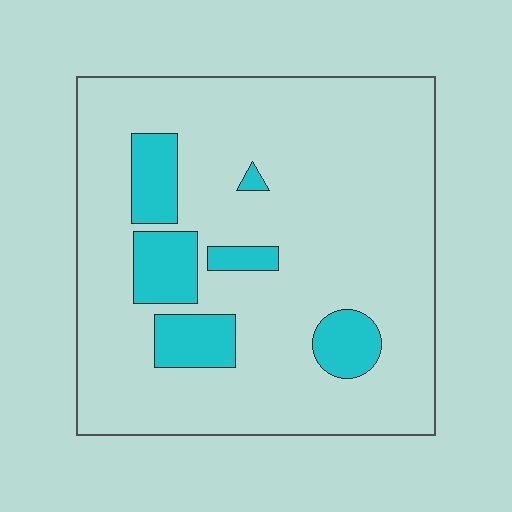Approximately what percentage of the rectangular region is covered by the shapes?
Approximately 15%.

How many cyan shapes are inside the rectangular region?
6.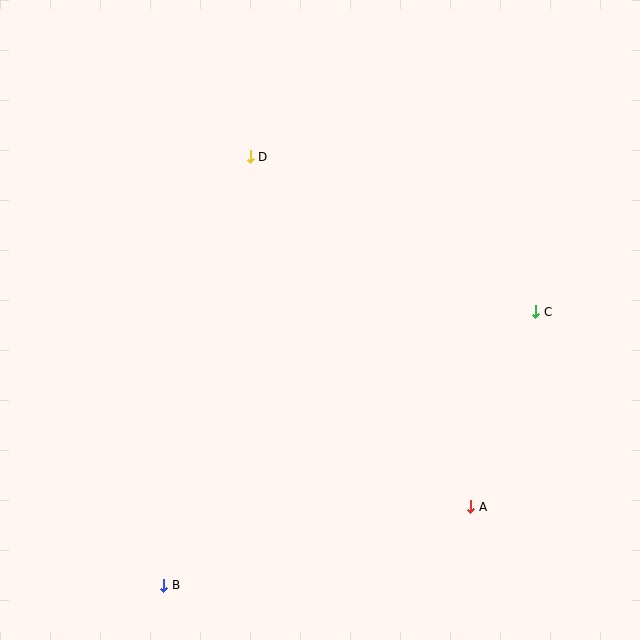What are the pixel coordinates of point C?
Point C is at (536, 312).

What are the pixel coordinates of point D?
Point D is at (250, 157).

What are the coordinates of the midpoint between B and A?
The midpoint between B and A is at (317, 546).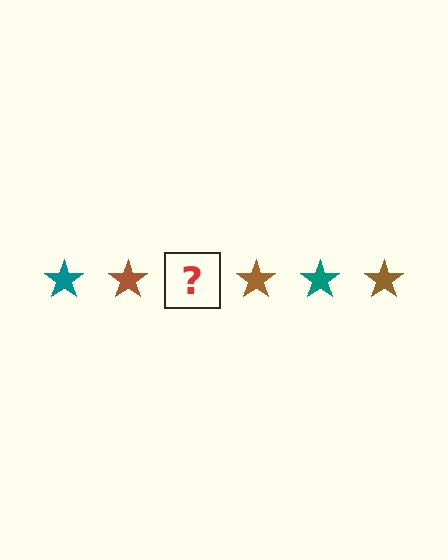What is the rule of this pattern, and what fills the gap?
The rule is that the pattern cycles through teal, brown stars. The gap should be filled with a teal star.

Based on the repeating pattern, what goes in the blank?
The blank should be a teal star.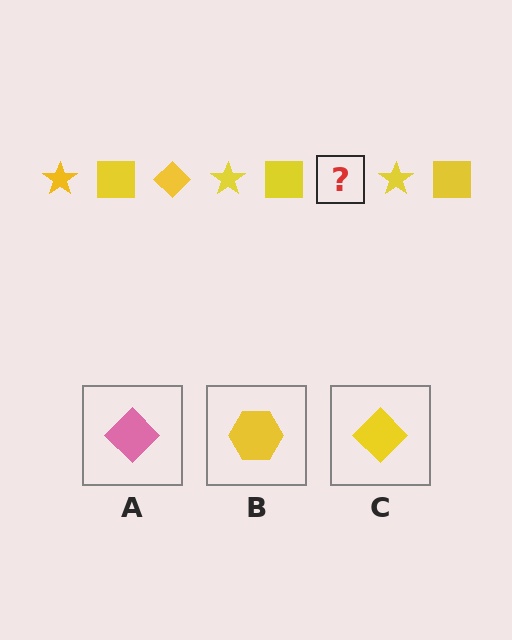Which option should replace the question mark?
Option C.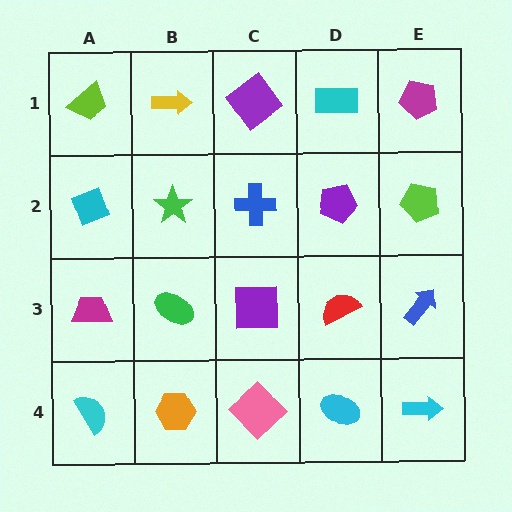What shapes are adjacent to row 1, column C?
A blue cross (row 2, column C), a yellow arrow (row 1, column B), a cyan rectangle (row 1, column D).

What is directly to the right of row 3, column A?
A green ellipse.